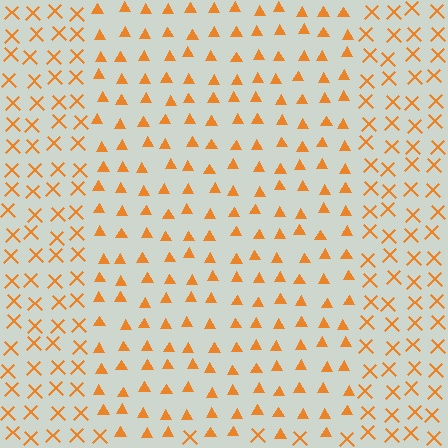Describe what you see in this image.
The image is filled with small orange elements arranged in a uniform grid. A rectangle-shaped region contains triangles, while the surrounding area contains X marks. The boundary is defined purely by the change in element shape.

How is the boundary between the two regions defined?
The boundary is defined by a change in element shape: triangles inside vs. X marks outside. All elements share the same color and spacing.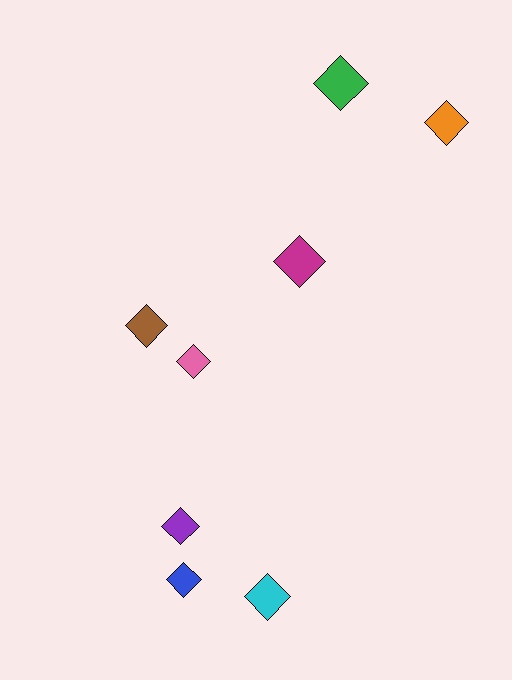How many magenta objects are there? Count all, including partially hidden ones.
There is 1 magenta object.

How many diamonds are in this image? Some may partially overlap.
There are 8 diamonds.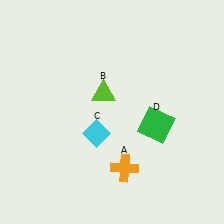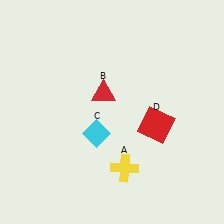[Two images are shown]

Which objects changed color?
A changed from orange to yellow. B changed from lime to red. D changed from green to red.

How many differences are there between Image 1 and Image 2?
There are 3 differences between the two images.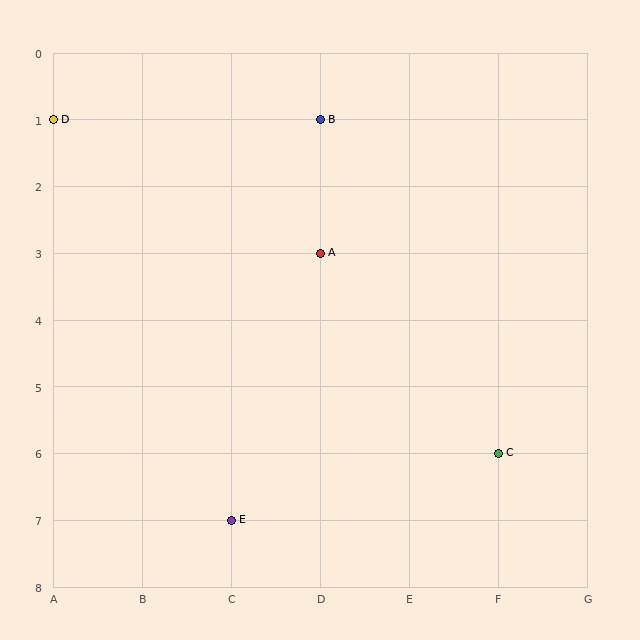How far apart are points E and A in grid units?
Points E and A are 1 column and 4 rows apart (about 4.1 grid units diagonally).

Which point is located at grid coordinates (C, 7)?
Point E is at (C, 7).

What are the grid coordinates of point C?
Point C is at grid coordinates (F, 6).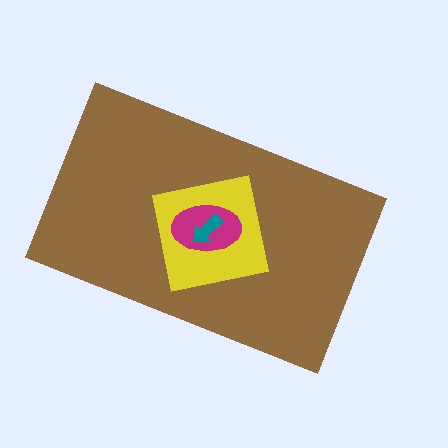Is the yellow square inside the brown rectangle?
Yes.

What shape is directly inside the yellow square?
The magenta ellipse.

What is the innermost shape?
The teal arrow.